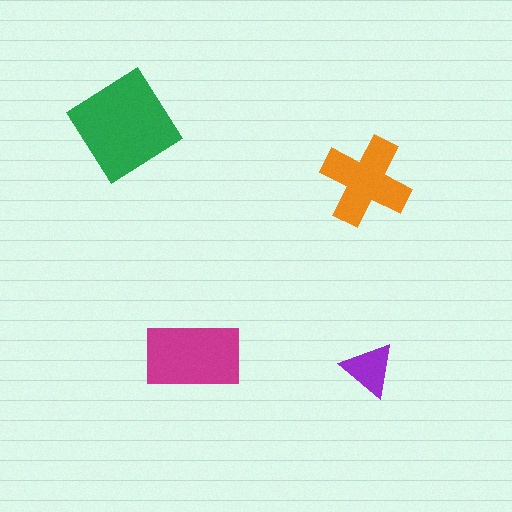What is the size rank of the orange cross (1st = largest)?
3rd.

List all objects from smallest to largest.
The purple triangle, the orange cross, the magenta rectangle, the green diamond.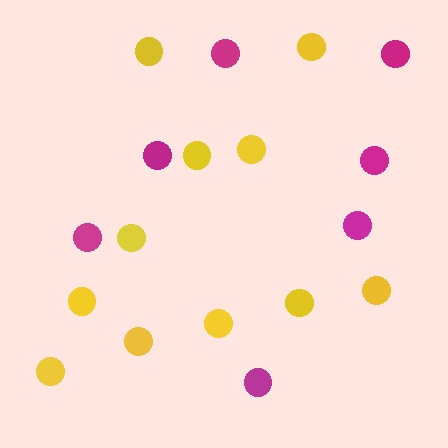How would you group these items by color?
There are 2 groups: one group of magenta circles (7) and one group of yellow circles (11).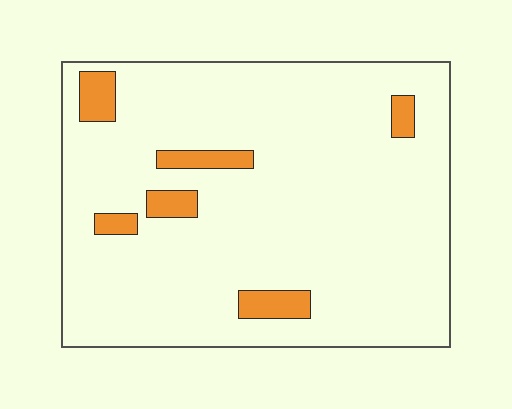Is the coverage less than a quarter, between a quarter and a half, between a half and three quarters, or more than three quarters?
Less than a quarter.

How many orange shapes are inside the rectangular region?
6.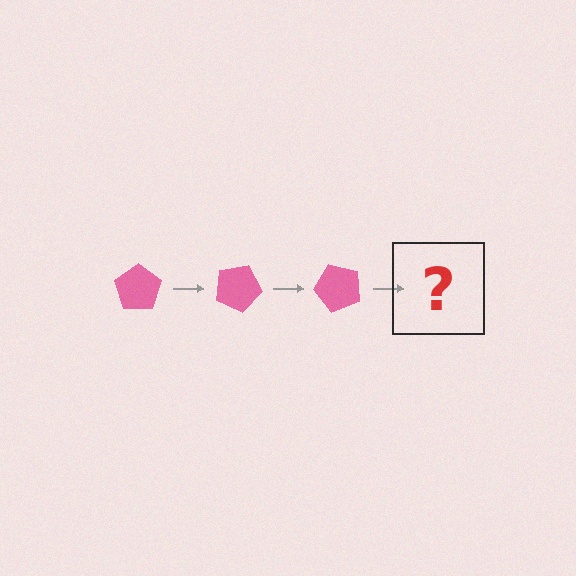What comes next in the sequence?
The next element should be a pink pentagon rotated 75 degrees.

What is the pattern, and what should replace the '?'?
The pattern is that the pentagon rotates 25 degrees each step. The '?' should be a pink pentagon rotated 75 degrees.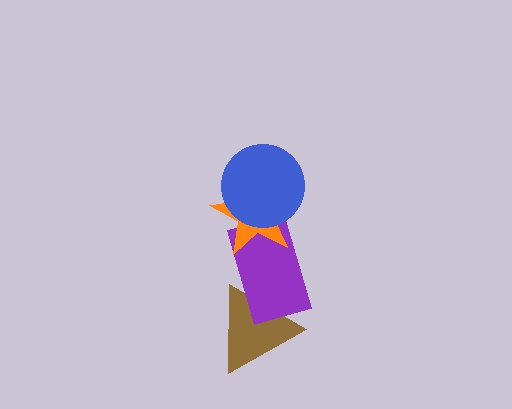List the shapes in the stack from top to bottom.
From top to bottom: the blue circle, the orange star, the purple rectangle, the brown triangle.